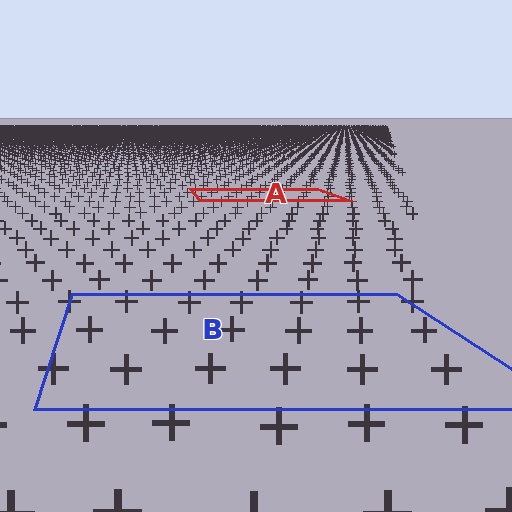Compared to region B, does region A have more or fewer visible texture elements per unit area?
Region A has more texture elements per unit area — they are packed more densely because it is farther away.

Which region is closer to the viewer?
Region B is closer. The texture elements there are larger and more spread out.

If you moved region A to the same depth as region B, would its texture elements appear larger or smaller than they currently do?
They would appear larger. At a closer depth, the same texture elements are projected at a bigger on-screen size.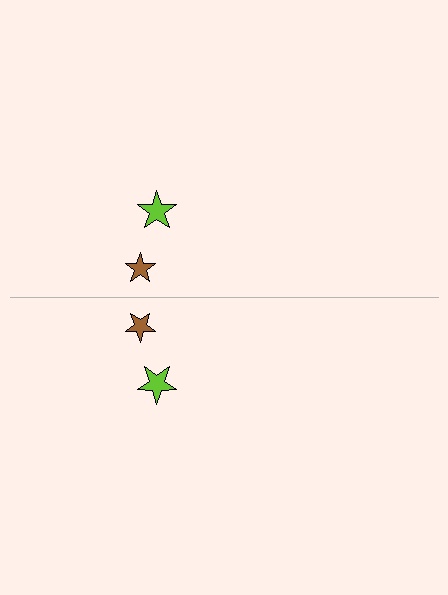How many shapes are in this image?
There are 4 shapes in this image.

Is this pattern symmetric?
Yes, this pattern has bilateral (reflection) symmetry.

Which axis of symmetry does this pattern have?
The pattern has a horizontal axis of symmetry running through the center of the image.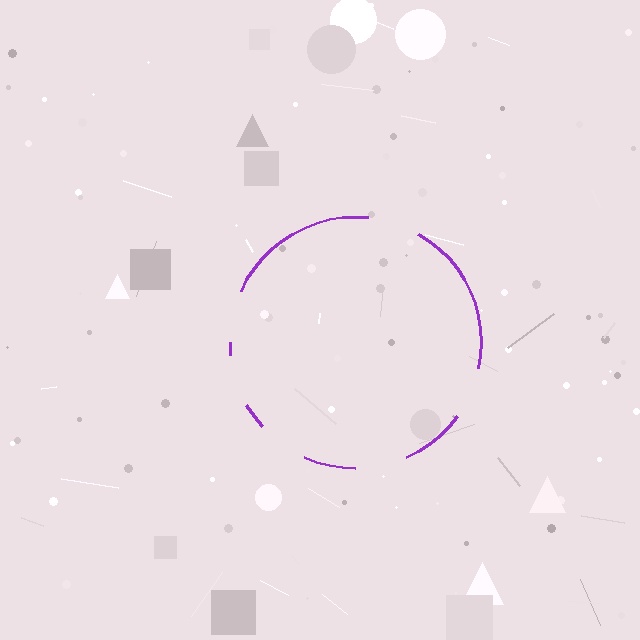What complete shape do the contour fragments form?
The contour fragments form a circle.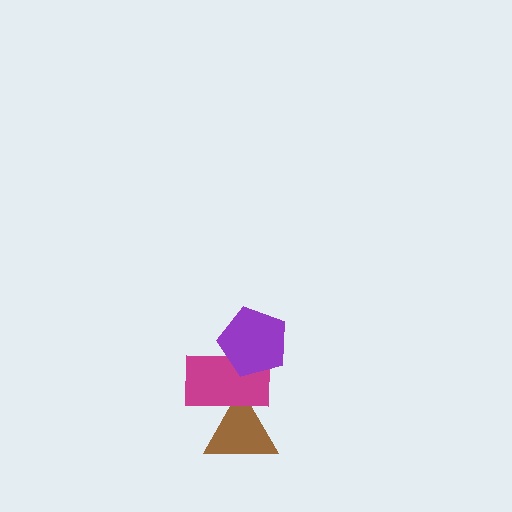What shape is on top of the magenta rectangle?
The purple pentagon is on top of the magenta rectangle.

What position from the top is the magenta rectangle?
The magenta rectangle is 2nd from the top.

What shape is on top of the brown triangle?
The magenta rectangle is on top of the brown triangle.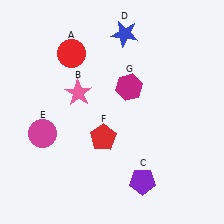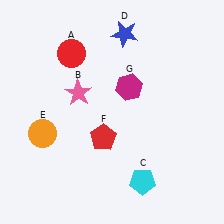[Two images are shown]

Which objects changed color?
C changed from purple to cyan. E changed from magenta to orange.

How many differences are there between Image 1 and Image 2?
There are 2 differences between the two images.